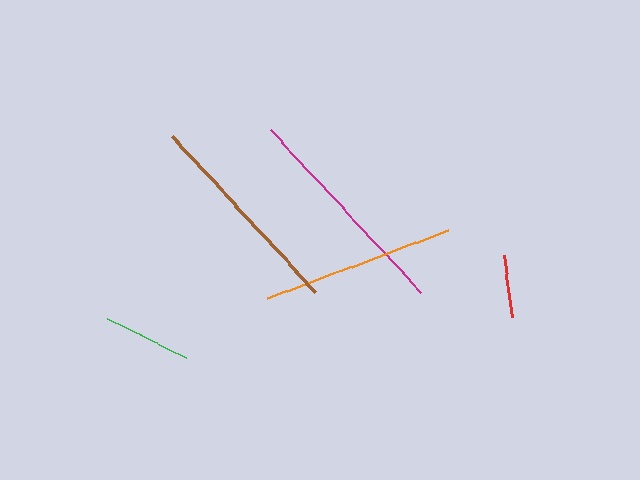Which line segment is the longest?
The magenta line is the longest at approximately 222 pixels.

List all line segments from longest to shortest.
From longest to shortest: magenta, brown, orange, green, red.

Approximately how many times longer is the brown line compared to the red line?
The brown line is approximately 3.4 times the length of the red line.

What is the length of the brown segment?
The brown segment is approximately 213 pixels long.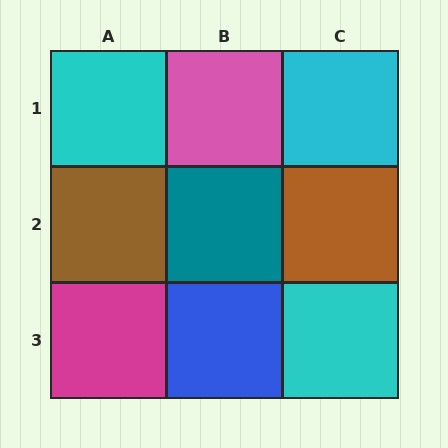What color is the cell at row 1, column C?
Cyan.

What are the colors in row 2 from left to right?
Brown, teal, brown.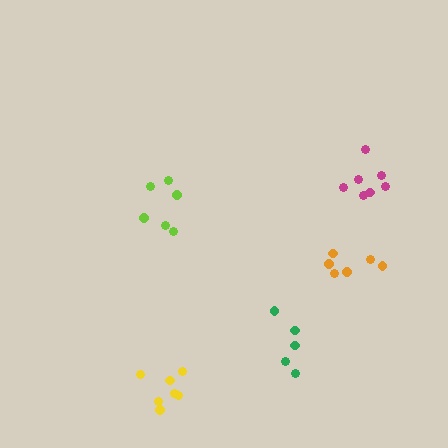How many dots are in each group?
Group 1: 6 dots, Group 2: 7 dots, Group 3: 6 dots, Group 4: 7 dots, Group 5: 5 dots (31 total).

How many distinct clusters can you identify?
There are 5 distinct clusters.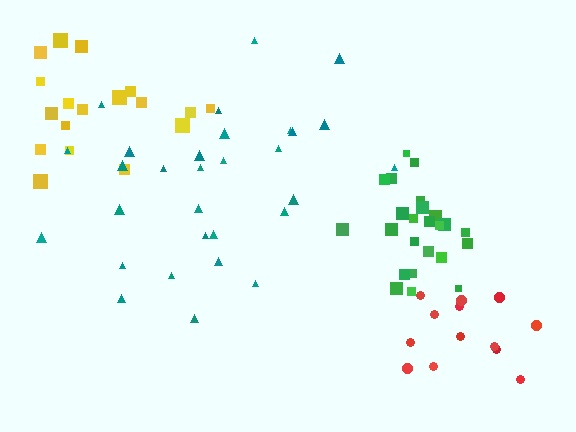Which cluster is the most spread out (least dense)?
Yellow.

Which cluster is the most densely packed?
Green.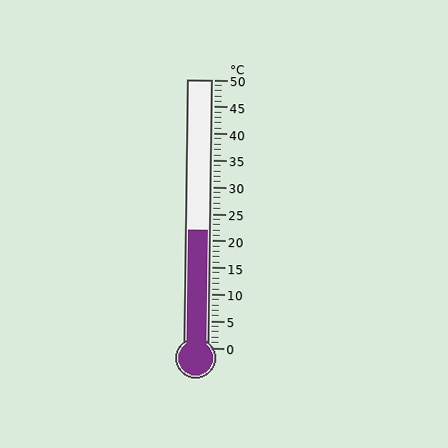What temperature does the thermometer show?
The thermometer shows approximately 22°C.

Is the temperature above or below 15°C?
The temperature is above 15°C.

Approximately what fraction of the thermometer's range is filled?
The thermometer is filled to approximately 45% of its range.